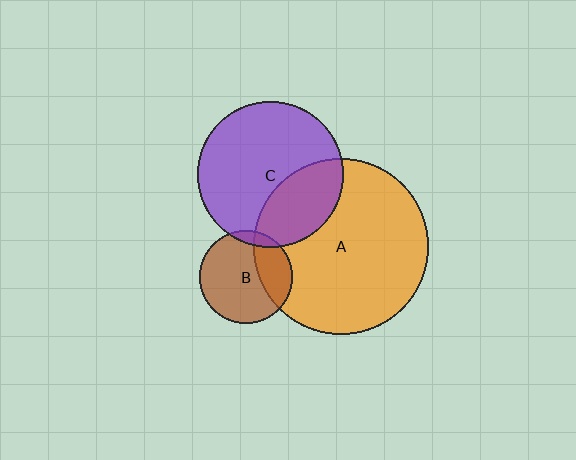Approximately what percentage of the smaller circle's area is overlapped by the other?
Approximately 10%.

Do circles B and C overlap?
Yes.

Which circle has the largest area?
Circle A (orange).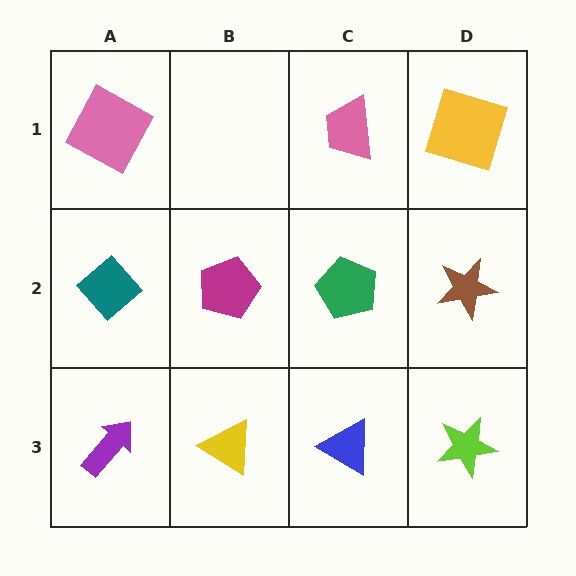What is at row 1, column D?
A yellow square.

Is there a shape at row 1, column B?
No, that cell is empty.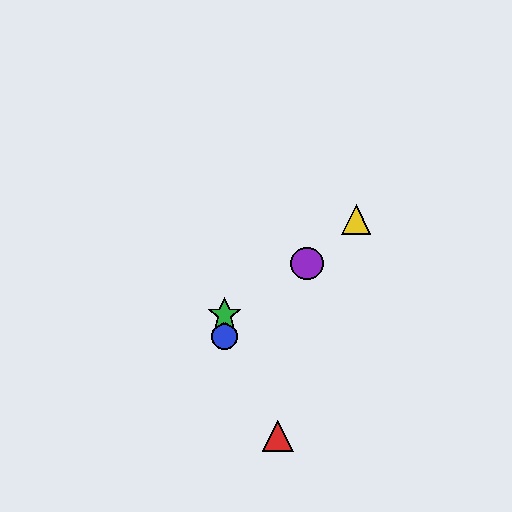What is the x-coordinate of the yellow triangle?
The yellow triangle is at x≈356.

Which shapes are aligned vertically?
The blue circle, the green star are aligned vertically.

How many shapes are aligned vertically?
2 shapes (the blue circle, the green star) are aligned vertically.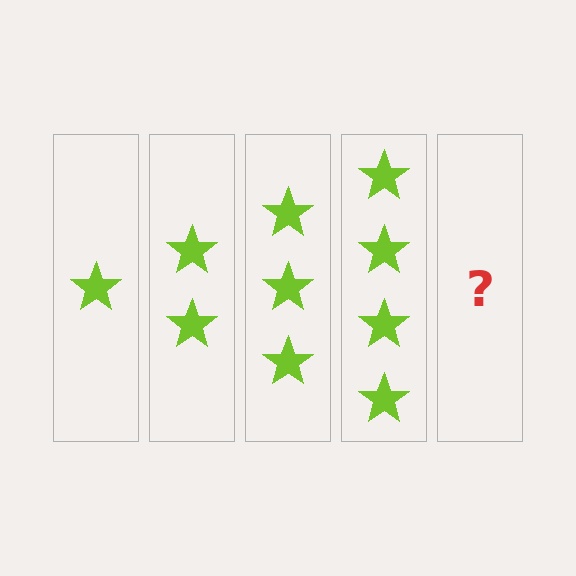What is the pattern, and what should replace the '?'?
The pattern is that each step adds one more star. The '?' should be 5 stars.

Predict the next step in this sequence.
The next step is 5 stars.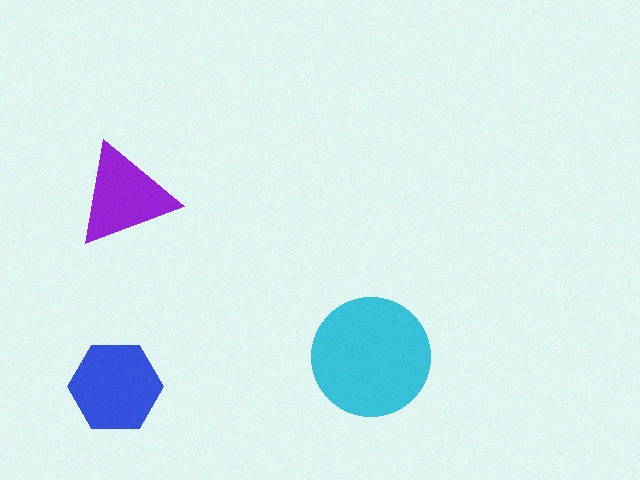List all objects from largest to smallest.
The cyan circle, the blue hexagon, the purple triangle.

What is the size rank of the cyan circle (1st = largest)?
1st.